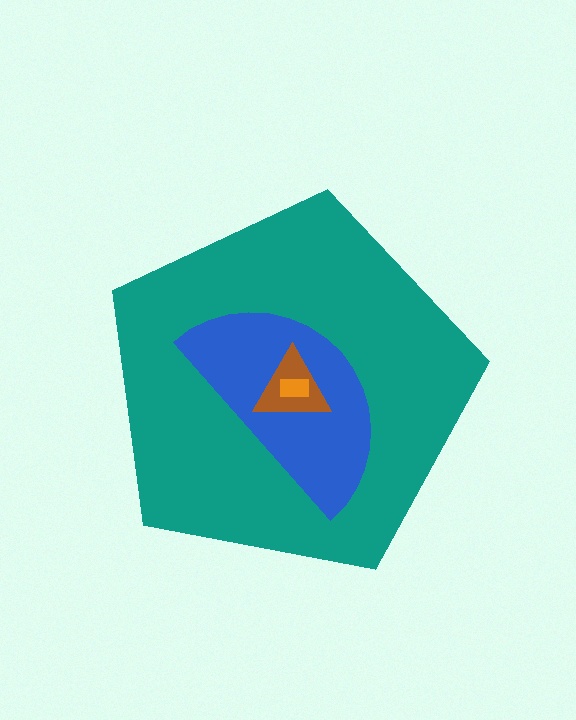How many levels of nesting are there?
4.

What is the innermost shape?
The orange rectangle.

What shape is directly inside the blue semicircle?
The brown triangle.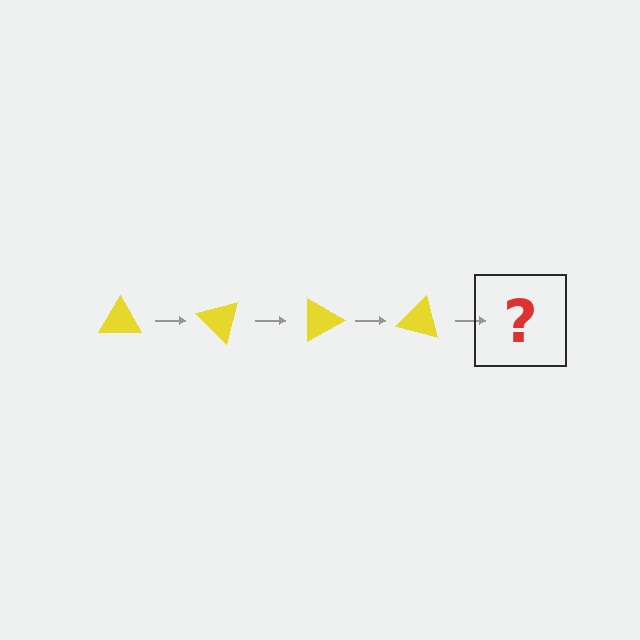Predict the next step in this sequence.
The next step is a yellow triangle rotated 180 degrees.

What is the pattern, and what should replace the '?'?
The pattern is that the triangle rotates 45 degrees each step. The '?' should be a yellow triangle rotated 180 degrees.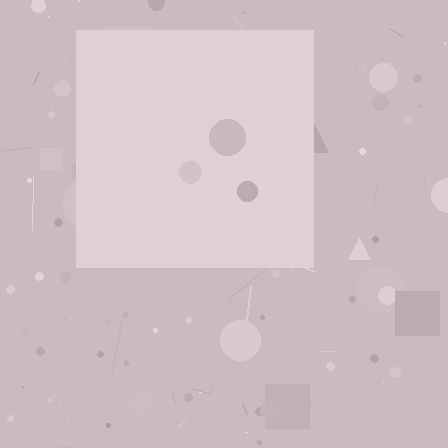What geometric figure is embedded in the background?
A square is embedded in the background.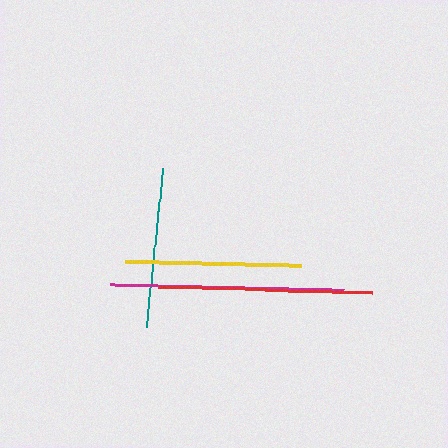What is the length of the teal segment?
The teal segment is approximately 161 pixels long.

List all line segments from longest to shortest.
From longest to shortest: magenta, red, yellow, teal.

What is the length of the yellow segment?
The yellow segment is approximately 176 pixels long.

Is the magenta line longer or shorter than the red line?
The magenta line is longer than the red line.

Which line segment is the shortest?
The teal line is the shortest at approximately 161 pixels.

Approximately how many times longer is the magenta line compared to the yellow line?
The magenta line is approximately 1.3 times the length of the yellow line.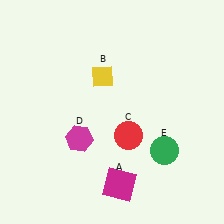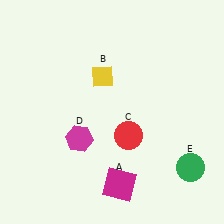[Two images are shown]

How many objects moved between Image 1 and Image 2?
1 object moved between the two images.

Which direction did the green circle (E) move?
The green circle (E) moved right.